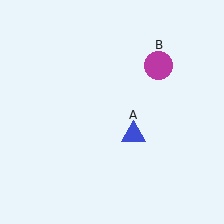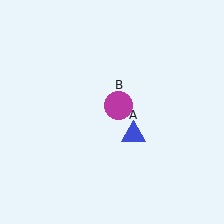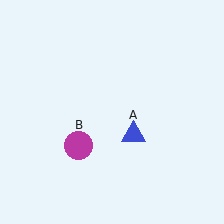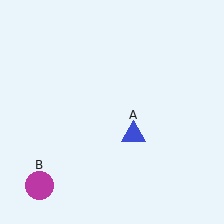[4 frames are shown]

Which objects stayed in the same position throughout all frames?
Blue triangle (object A) remained stationary.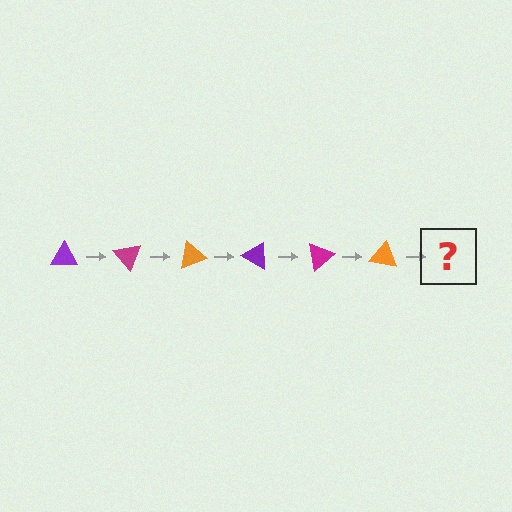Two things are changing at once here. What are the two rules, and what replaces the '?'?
The two rules are that it rotates 50 degrees each step and the color cycles through purple, magenta, and orange. The '?' should be a purple triangle, rotated 300 degrees from the start.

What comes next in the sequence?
The next element should be a purple triangle, rotated 300 degrees from the start.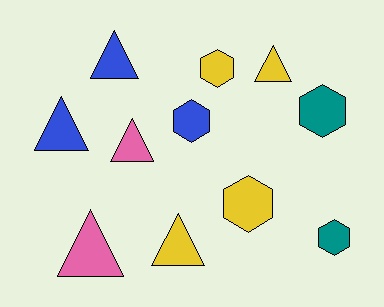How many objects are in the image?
There are 11 objects.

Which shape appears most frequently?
Triangle, with 6 objects.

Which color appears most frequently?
Yellow, with 4 objects.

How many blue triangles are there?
There are 2 blue triangles.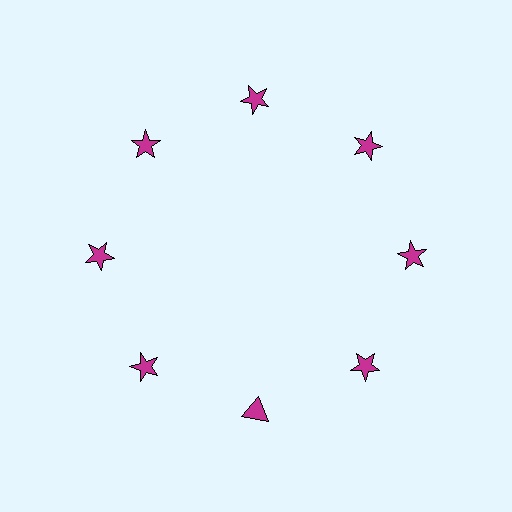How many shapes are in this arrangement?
There are 8 shapes arranged in a ring pattern.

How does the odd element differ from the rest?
It has a different shape: triangle instead of star.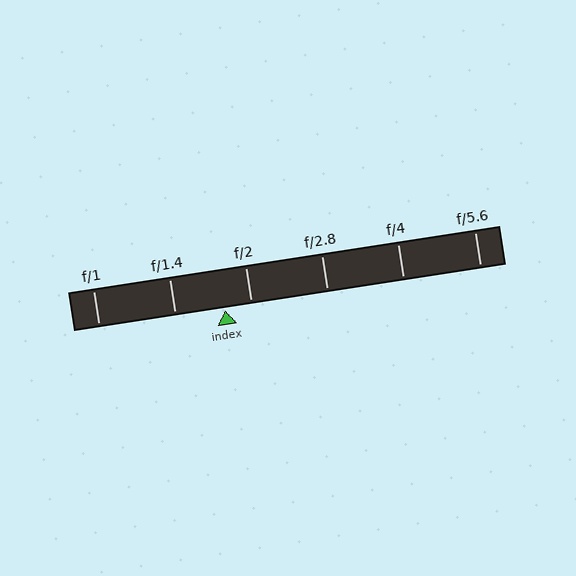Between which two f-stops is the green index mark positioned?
The index mark is between f/1.4 and f/2.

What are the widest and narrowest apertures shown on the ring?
The widest aperture shown is f/1 and the narrowest is f/5.6.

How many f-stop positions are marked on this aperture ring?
There are 6 f-stop positions marked.